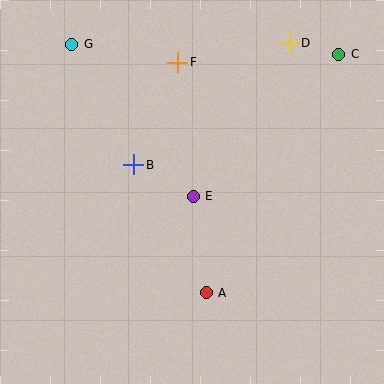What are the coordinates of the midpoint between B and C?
The midpoint between B and C is at (236, 110).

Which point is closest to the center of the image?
Point E at (193, 196) is closest to the center.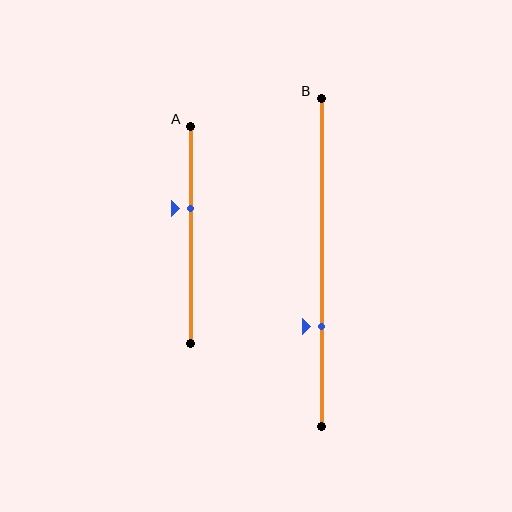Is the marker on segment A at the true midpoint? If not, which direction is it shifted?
No, the marker on segment A is shifted upward by about 12% of the segment length.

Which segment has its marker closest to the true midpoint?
Segment A has its marker closest to the true midpoint.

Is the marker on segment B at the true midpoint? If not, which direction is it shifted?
No, the marker on segment B is shifted downward by about 20% of the segment length.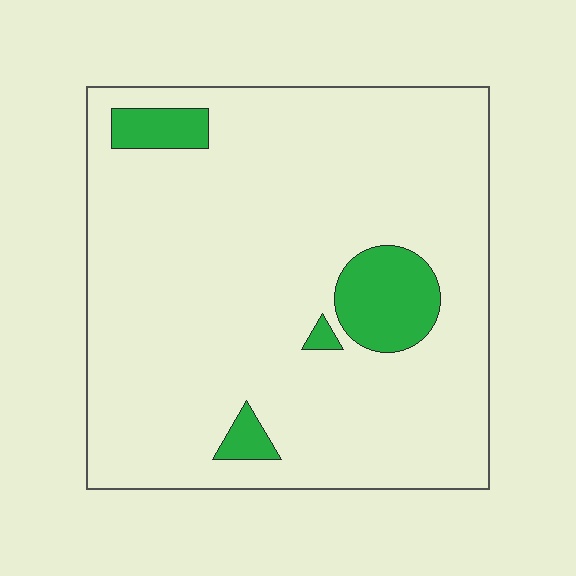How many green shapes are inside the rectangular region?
4.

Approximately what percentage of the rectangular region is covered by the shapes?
Approximately 10%.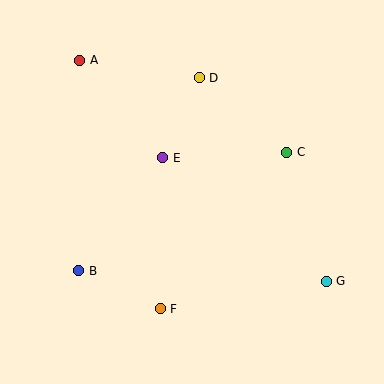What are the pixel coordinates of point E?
Point E is at (163, 158).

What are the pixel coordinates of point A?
Point A is at (80, 60).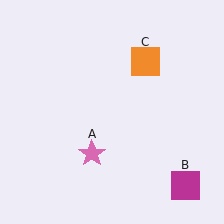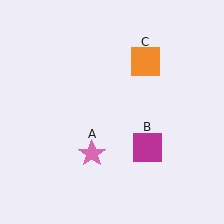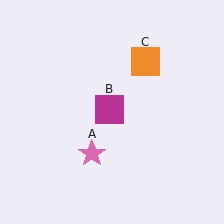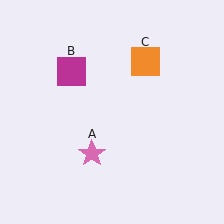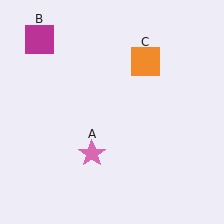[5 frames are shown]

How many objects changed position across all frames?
1 object changed position: magenta square (object B).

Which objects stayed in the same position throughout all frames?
Pink star (object A) and orange square (object C) remained stationary.